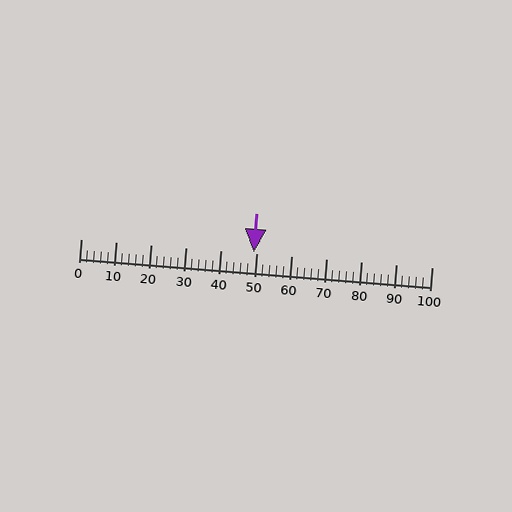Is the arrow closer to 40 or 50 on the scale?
The arrow is closer to 50.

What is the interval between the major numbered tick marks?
The major tick marks are spaced 10 units apart.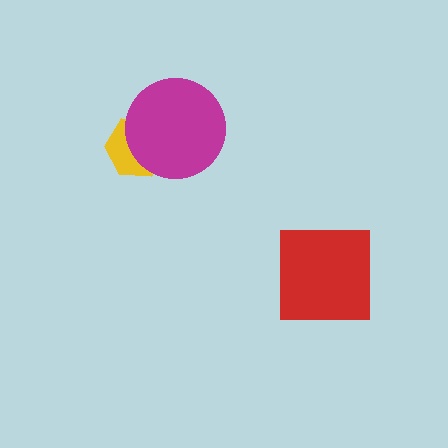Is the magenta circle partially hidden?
No, no other shape covers it.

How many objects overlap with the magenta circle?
1 object overlaps with the magenta circle.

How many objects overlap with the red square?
0 objects overlap with the red square.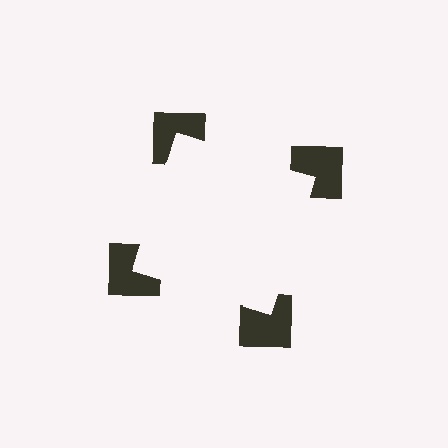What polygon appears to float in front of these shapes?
An illusory square — its edges are inferred from the aligned wedge cuts in the notched squares, not physically drawn.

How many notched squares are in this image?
There are 4 — one at each vertex of the illusory square.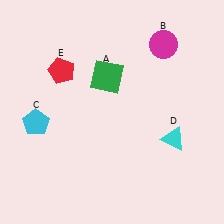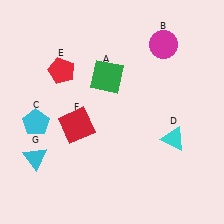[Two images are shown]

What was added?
A red square (F), a cyan triangle (G) were added in Image 2.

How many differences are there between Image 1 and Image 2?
There are 2 differences between the two images.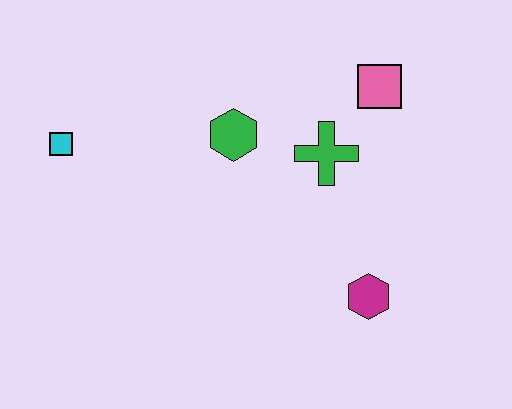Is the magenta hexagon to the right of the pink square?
No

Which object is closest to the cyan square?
The green hexagon is closest to the cyan square.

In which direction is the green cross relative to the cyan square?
The green cross is to the right of the cyan square.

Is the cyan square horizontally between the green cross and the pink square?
No